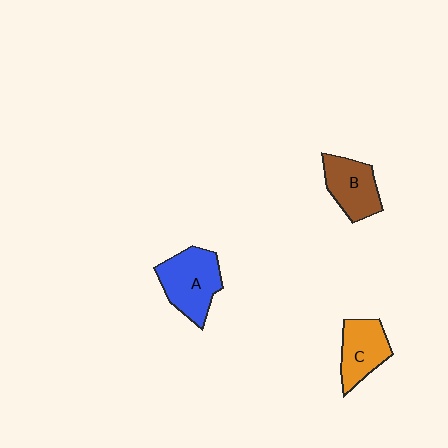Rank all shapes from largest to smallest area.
From largest to smallest: A (blue), B (brown), C (orange).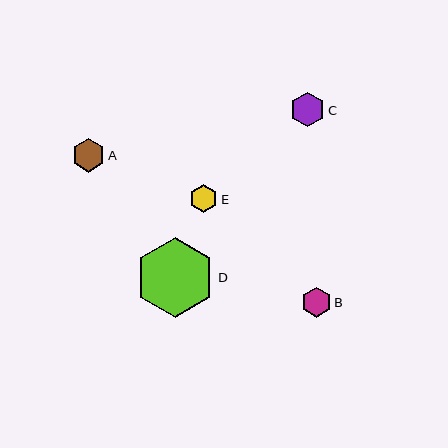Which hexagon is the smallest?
Hexagon E is the smallest with a size of approximately 28 pixels.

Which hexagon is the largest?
Hexagon D is the largest with a size of approximately 80 pixels.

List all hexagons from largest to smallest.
From largest to smallest: D, C, A, B, E.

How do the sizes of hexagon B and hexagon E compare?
Hexagon B and hexagon E are approximately the same size.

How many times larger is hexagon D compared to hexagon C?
Hexagon D is approximately 2.3 times the size of hexagon C.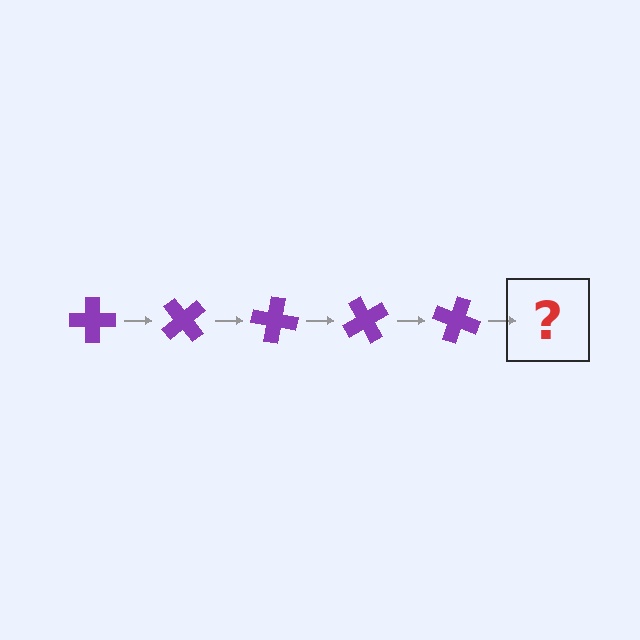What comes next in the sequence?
The next element should be a purple cross rotated 250 degrees.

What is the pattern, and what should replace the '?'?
The pattern is that the cross rotates 50 degrees each step. The '?' should be a purple cross rotated 250 degrees.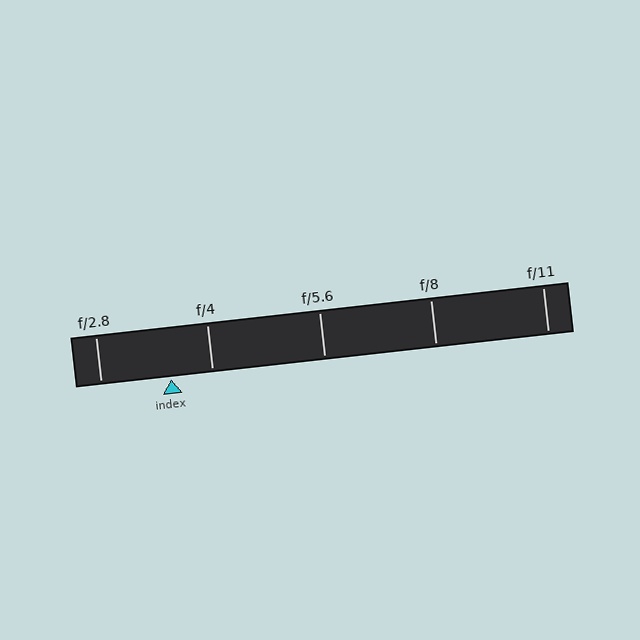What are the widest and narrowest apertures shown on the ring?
The widest aperture shown is f/2.8 and the narrowest is f/11.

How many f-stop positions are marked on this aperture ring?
There are 5 f-stop positions marked.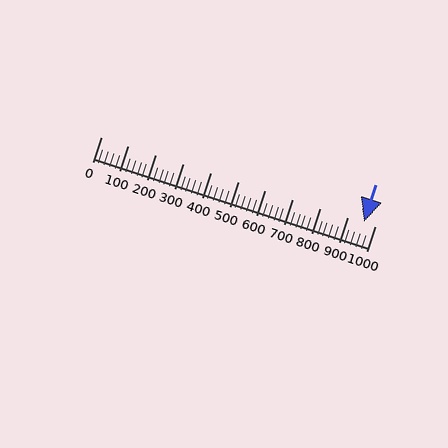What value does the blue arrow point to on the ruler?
The blue arrow points to approximately 959.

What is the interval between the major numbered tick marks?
The major tick marks are spaced 100 units apart.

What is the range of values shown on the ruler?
The ruler shows values from 0 to 1000.